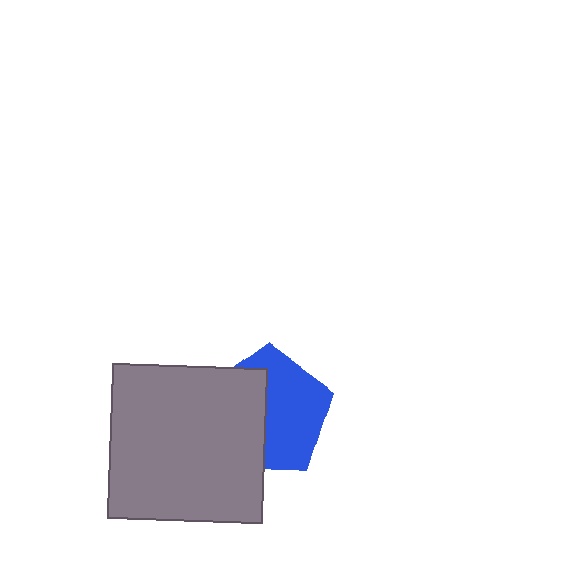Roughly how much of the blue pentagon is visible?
About half of it is visible (roughly 54%).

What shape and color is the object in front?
The object in front is a gray square.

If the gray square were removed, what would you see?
You would see the complete blue pentagon.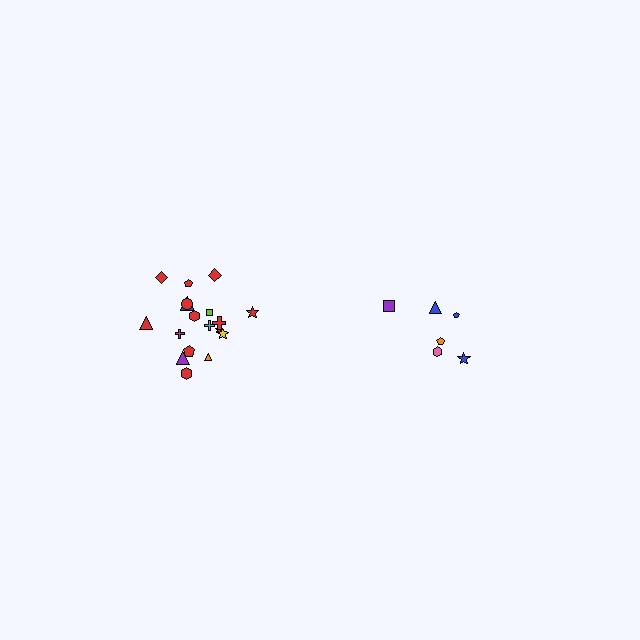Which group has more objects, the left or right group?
The left group.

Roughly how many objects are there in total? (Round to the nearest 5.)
Roughly 25 objects in total.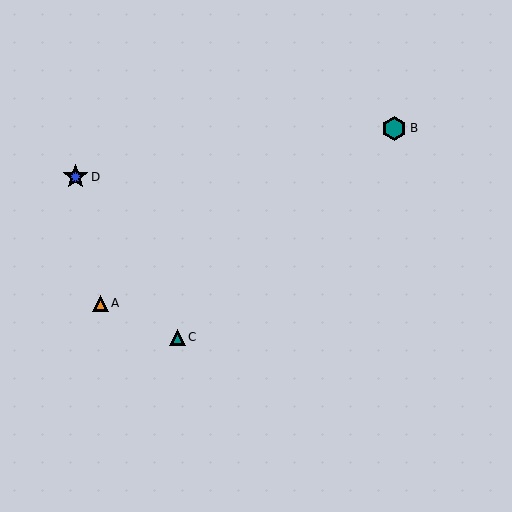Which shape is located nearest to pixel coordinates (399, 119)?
The teal hexagon (labeled B) at (394, 128) is nearest to that location.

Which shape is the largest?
The teal hexagon (labeled B) is the largest.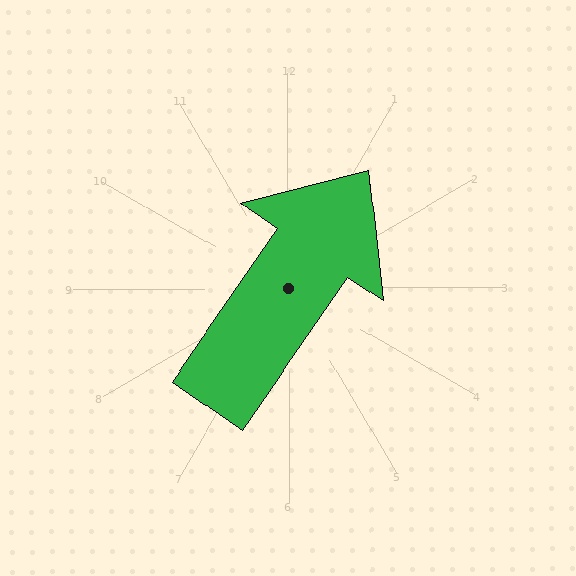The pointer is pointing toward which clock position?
Roughly 1 o'clock.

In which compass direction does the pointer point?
Northeast.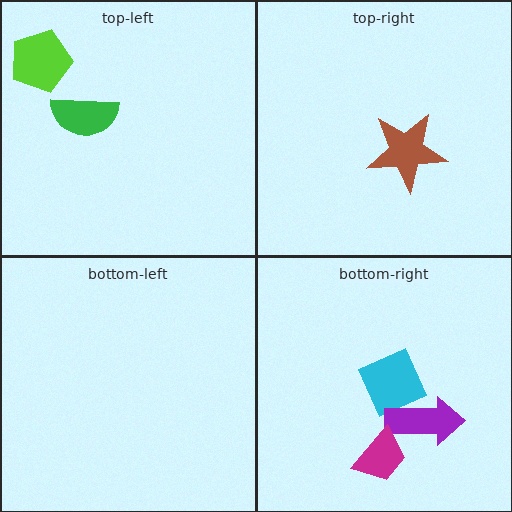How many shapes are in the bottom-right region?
3.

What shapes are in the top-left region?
The green semicircle, the lime pentagon.